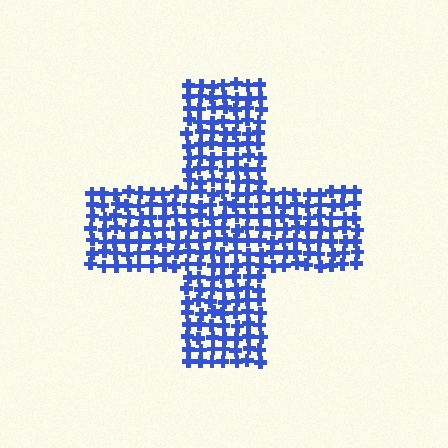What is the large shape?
The large shape is a cross.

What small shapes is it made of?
It is made of small crosses.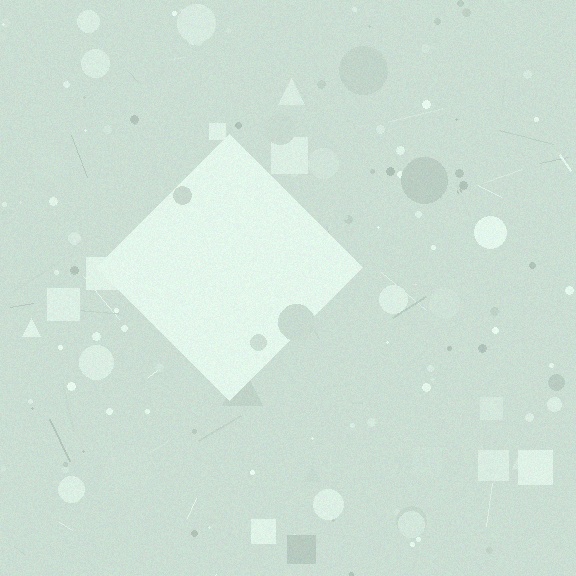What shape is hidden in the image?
A diamond is hidden in the image.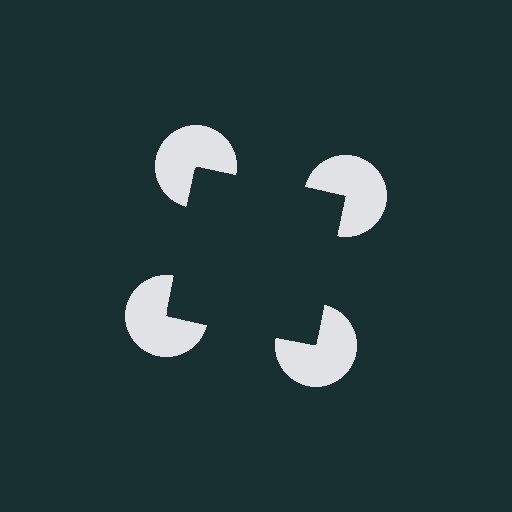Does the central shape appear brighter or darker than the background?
It typically appears slightly darker than the background, even though no actual brightness change is drawn.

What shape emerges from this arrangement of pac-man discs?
An illusory square — its edges are inferred from the aligned wedge cuts in the pac-man discs, not physically drawn.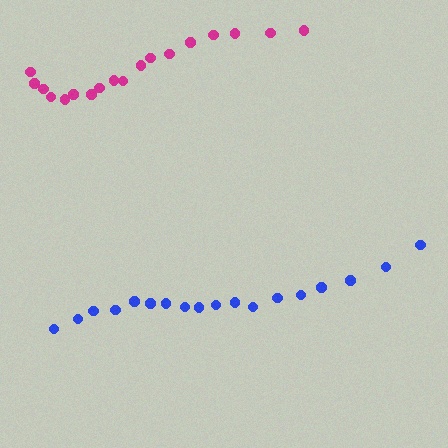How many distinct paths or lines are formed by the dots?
There are 2 distinct paths.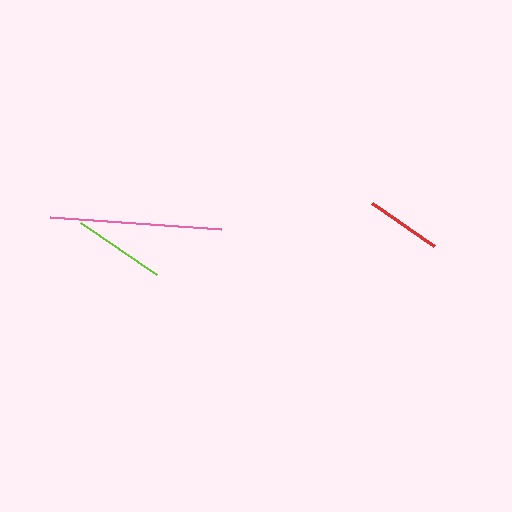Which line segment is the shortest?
The red line is the shortest at approximately 76 pixels.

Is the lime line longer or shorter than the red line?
The lime line is longer than the red line.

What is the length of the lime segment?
The lime segment is approximately 92 pixels long.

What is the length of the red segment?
The red segment is approximately 76 pixels long.